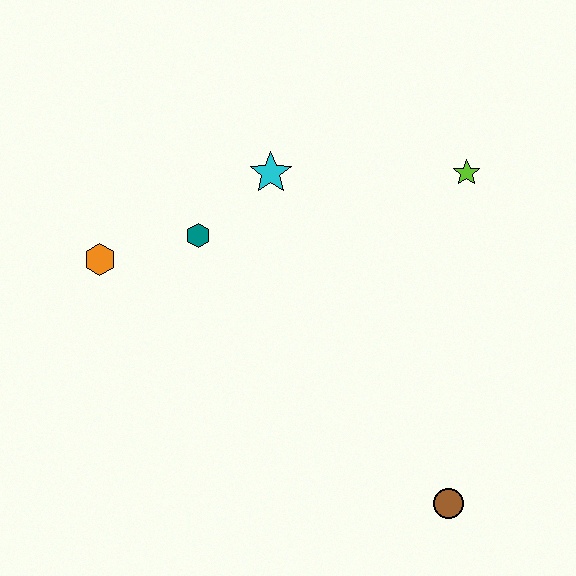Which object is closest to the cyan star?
The teal hexagon is closest to the cyan star.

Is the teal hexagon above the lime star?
No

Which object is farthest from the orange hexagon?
The brown circle is farthest from the orange hexagon.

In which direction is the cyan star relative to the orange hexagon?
The cyan star is to the right of the orange hexagon.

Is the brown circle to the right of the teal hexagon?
Yes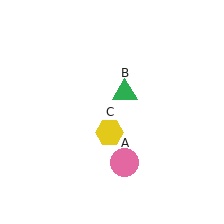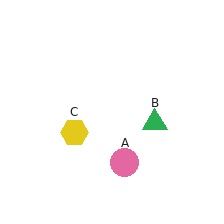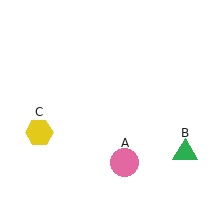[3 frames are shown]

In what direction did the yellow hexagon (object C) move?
The yellow hexagon (object C) moved left.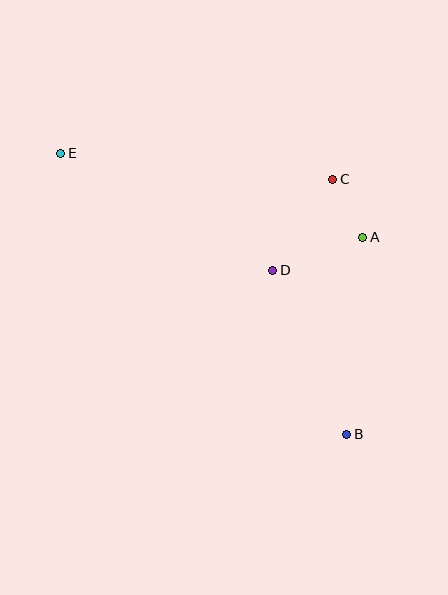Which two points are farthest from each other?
Points B and E are farthest from each other.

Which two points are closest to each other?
Points A and C are closest to each other.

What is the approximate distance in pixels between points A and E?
The distance between A and E is approximately 314 pixels.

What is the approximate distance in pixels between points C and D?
The distance between C and D is approximately 109 pixels.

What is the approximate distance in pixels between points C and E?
The distance between C and E is approximately 273 pixels.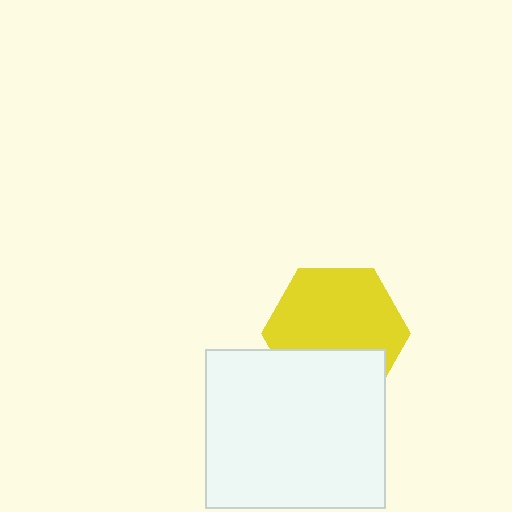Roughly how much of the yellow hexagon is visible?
Most of it is visible (roughly 67%).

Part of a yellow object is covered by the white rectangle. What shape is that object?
It is a hexagon.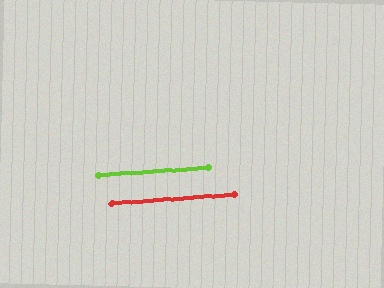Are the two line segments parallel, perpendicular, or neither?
Parallel — their directions differ by only 0.8°.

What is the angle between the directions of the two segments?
Approximately 1 degree.